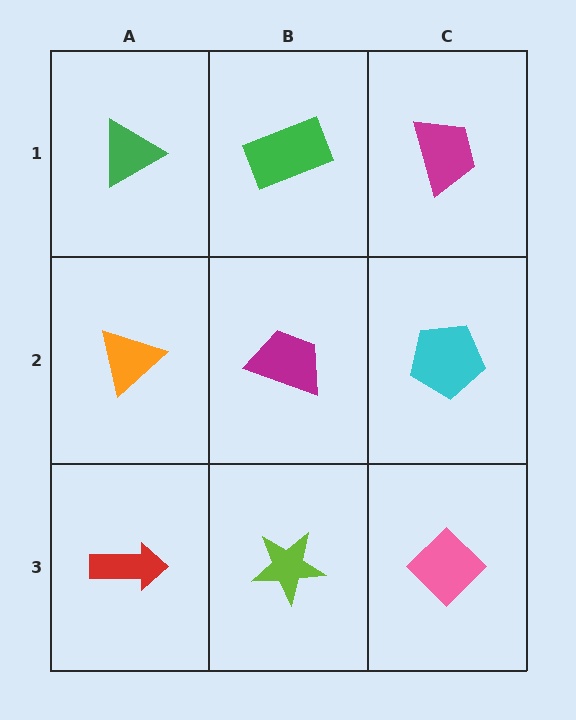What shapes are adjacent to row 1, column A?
An orange triangle (row 2, column A), a green rectangle (row 1, column B).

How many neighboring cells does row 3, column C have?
2.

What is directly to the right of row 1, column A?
A green rectangle.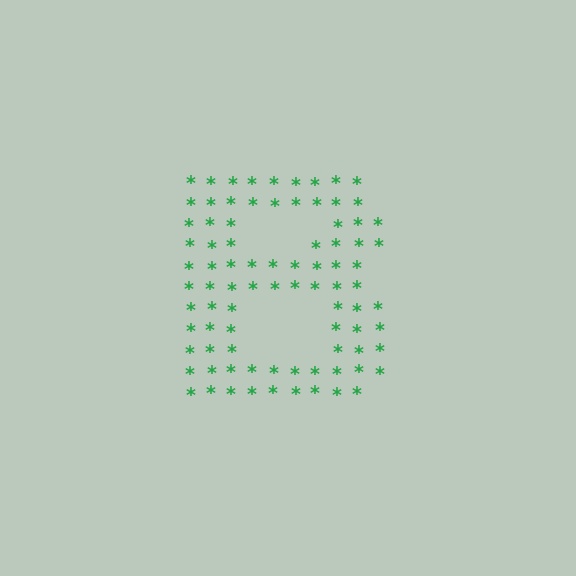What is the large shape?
The large shape is the letter B.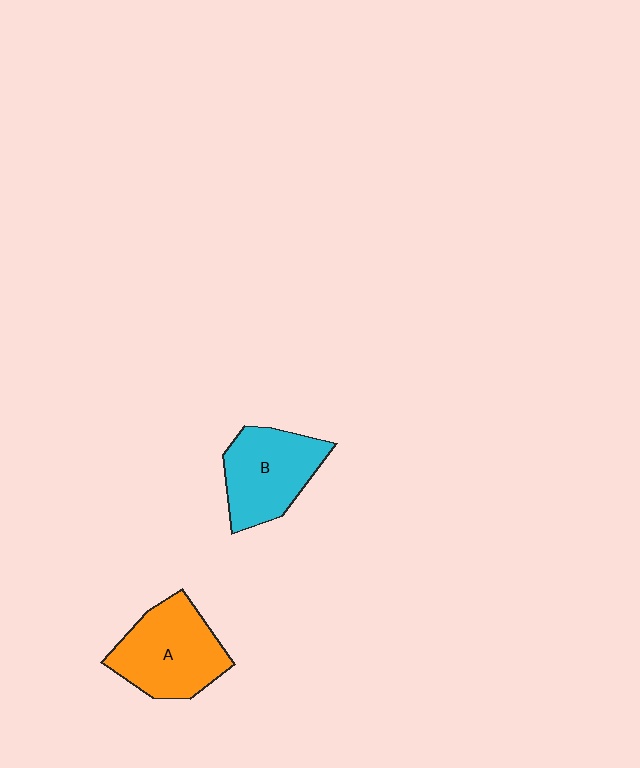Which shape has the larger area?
Shape A (orange).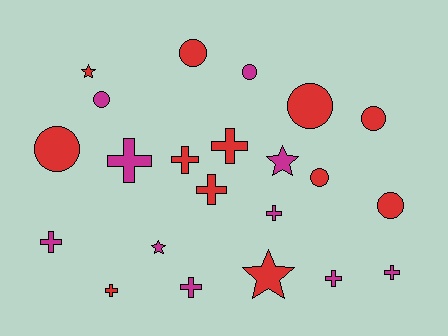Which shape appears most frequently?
Cross, with 10 objects.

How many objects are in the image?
There are 22 objects.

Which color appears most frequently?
Red, with 12 objects.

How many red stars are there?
There are 2 red stars.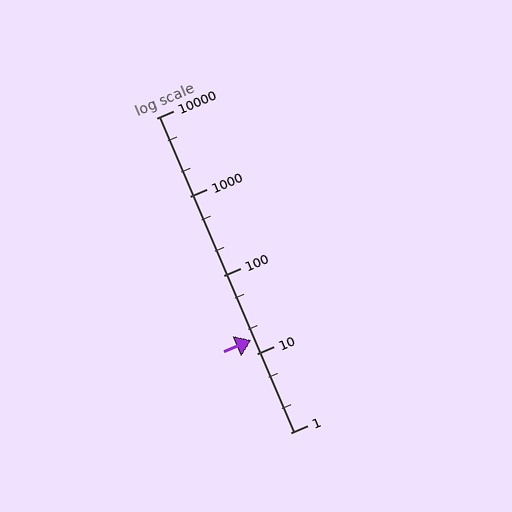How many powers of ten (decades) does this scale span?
The scale spans 4 decades, from 1 to 10000.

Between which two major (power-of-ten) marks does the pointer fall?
The pointer is between 10 and 100.